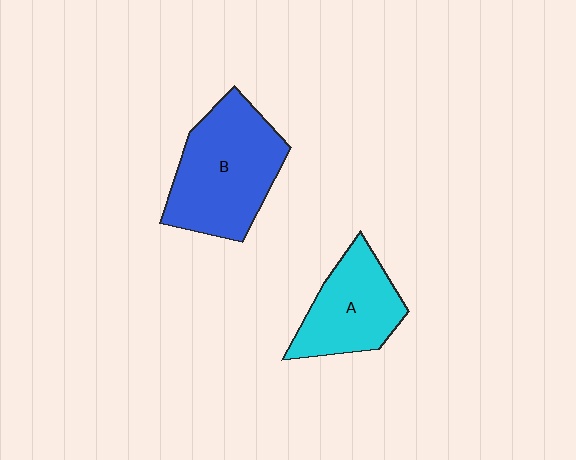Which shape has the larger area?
Shape B (blue).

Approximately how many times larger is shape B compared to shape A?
Approximately 1.4 times.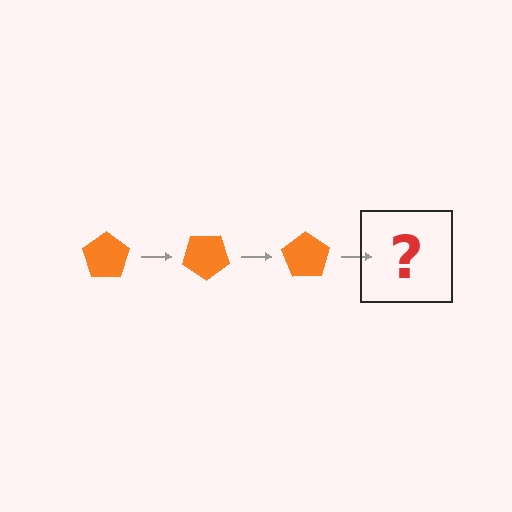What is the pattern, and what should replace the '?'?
The pattern is that the pentagon rotates 35 degrees each step. The '?' should be an orange pentagon rotated 105 degrees.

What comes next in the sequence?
The next element should be an orange pentagon rotated 105 degrees.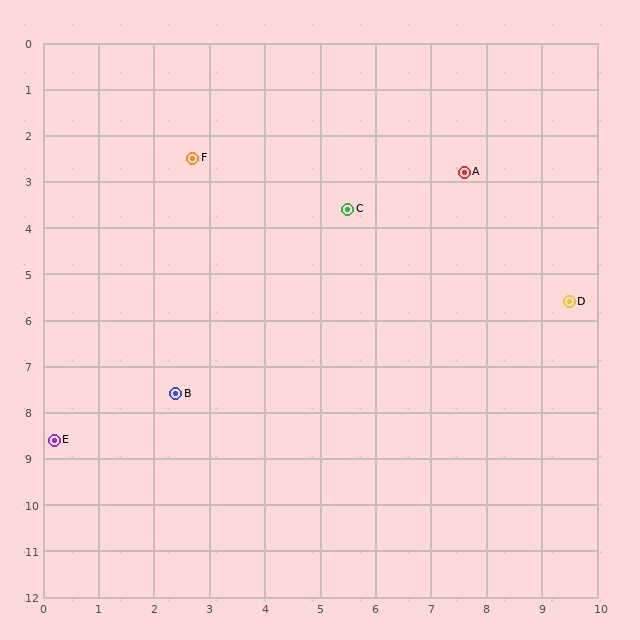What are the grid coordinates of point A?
Point A is at approximately (7.6, 2.8).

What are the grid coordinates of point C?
Point C is at approximately (5.5, 3.6).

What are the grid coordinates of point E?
Point E is at approximately (0.2, 8.6).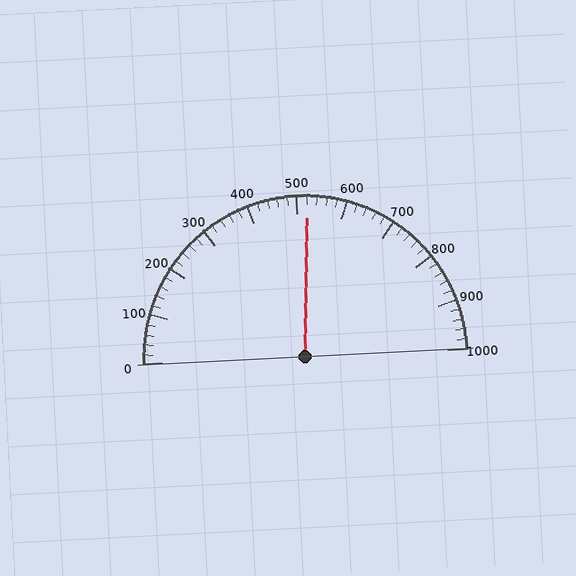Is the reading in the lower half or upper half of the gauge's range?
The reading is in the upper half of the range (0 to 1000).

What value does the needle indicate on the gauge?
The needle indicates approximately 520.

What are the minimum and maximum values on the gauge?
The gauge ranges from 0 to 1000.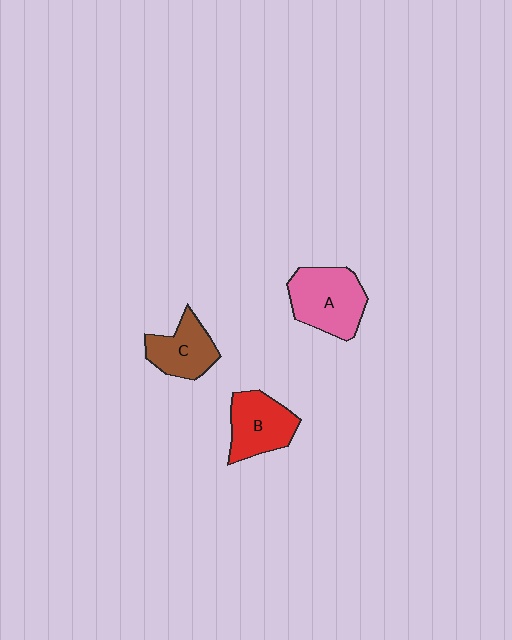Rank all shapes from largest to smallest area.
From largest to smallest: A (pink), B (red), C (brown).